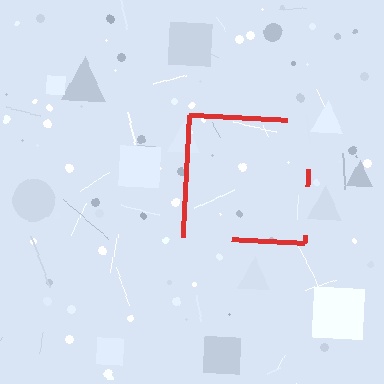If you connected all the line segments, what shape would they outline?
They would outline a square.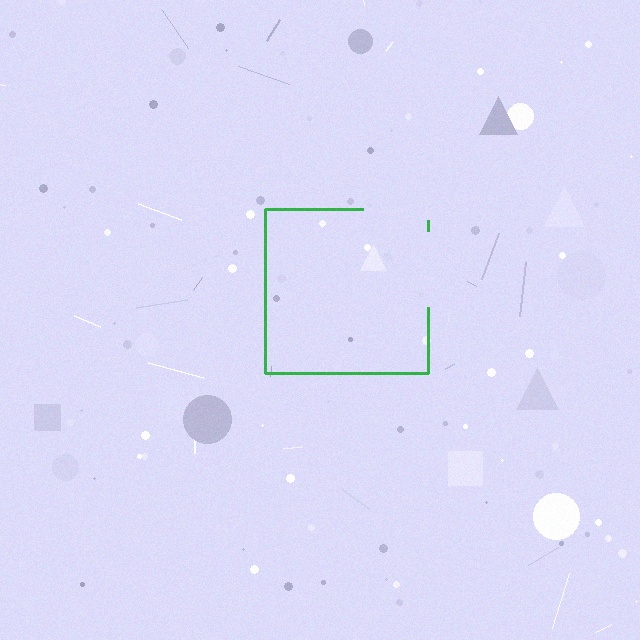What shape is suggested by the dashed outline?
The dashed outline suggests a square.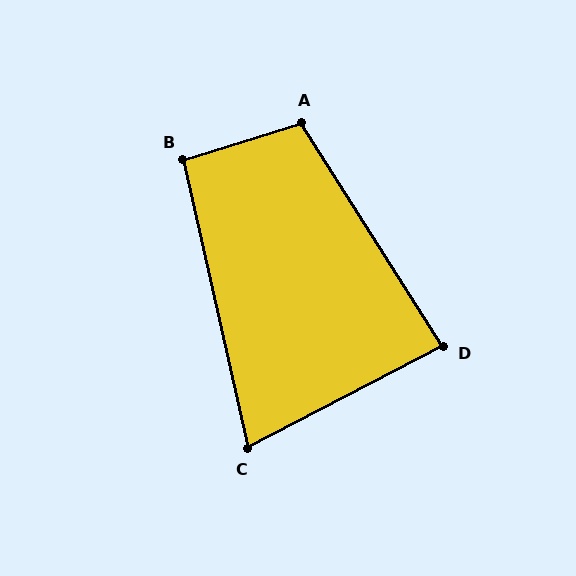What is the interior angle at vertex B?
Approximately 95 degrees (approximately right).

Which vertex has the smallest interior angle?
C, at approximately 75 degrees.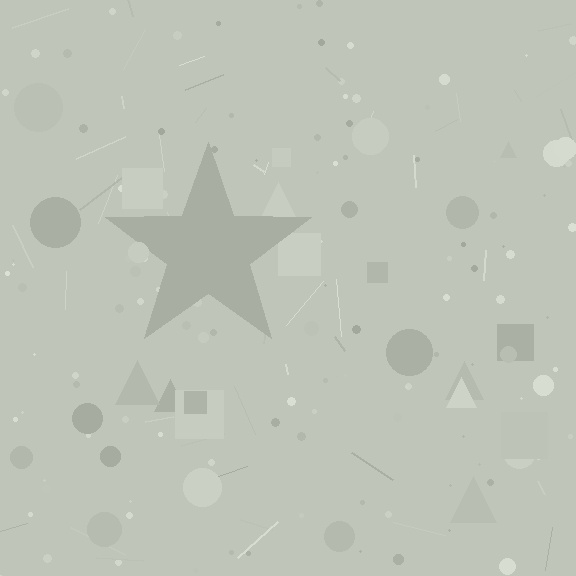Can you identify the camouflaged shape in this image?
The camouflaged shape is a star.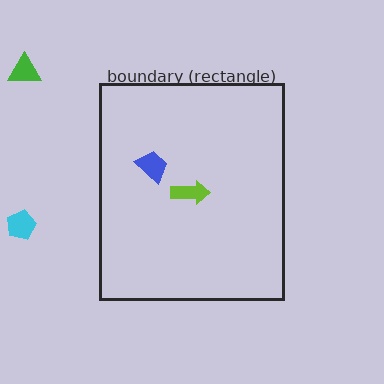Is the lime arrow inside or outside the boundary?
Inside.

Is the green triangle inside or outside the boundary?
Outside.